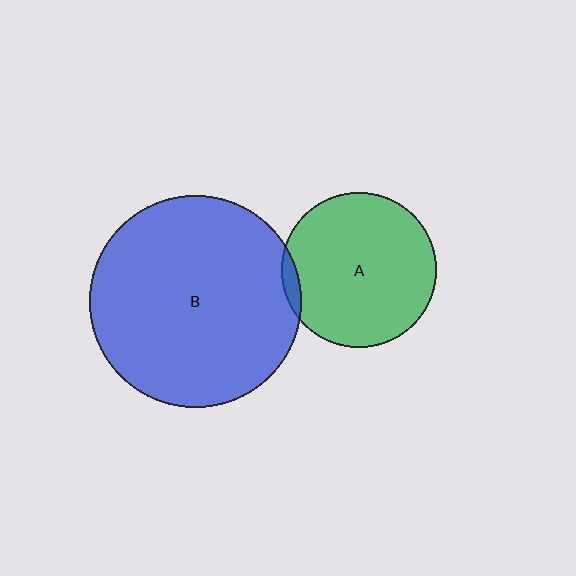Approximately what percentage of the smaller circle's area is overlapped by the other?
Approximately 5%.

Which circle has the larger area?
Circle B (blue).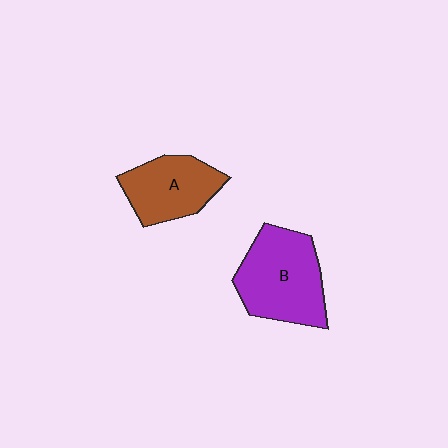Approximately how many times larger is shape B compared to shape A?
Approximately 1.4 times.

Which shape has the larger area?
Shape B (purple).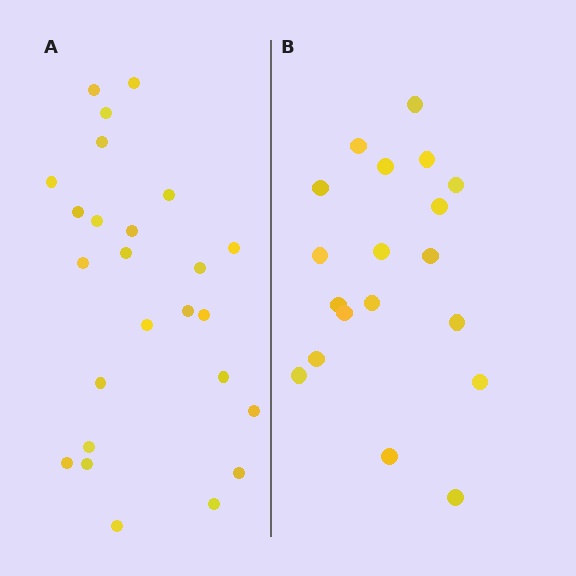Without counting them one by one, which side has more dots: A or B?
Region A (the left region) has more dots.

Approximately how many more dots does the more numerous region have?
Region A has about 6 more dots than region B.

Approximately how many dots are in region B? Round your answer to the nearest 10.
About 20 dots. (The exact count is 19, which rounds to 20.)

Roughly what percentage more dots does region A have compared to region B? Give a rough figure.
About 30% more.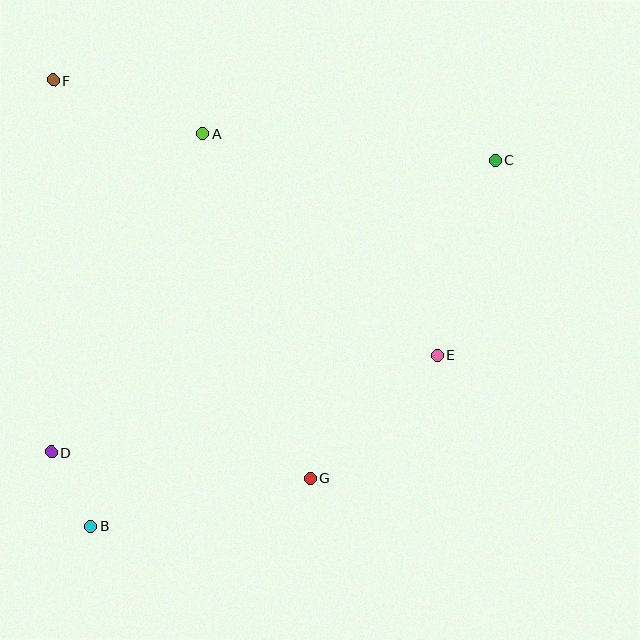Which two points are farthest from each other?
Points B and C are farthest from each other.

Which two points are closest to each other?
Points B and D are closest to each other.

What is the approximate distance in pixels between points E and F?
The distance between E and F is approximately 472 pixels.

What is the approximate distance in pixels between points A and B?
The distance between A and B is approximately 408 pixels.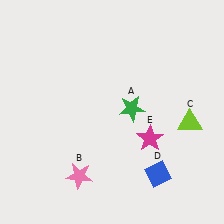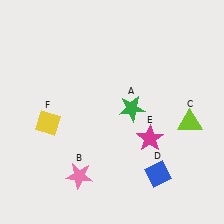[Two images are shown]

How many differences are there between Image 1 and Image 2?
There is 1 difference between the two images.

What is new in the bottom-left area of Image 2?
A yellow diamond (F) was added in the bottom-left area of Image 2.